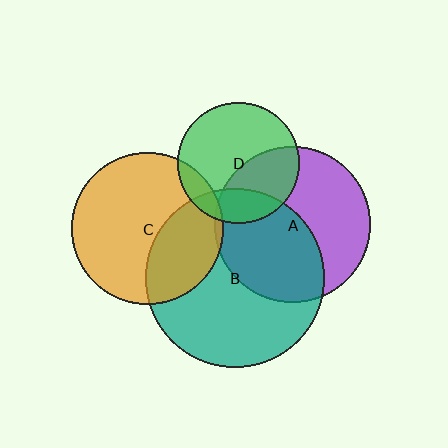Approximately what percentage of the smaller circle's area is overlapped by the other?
Approximately 50%.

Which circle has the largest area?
Circle B (teal).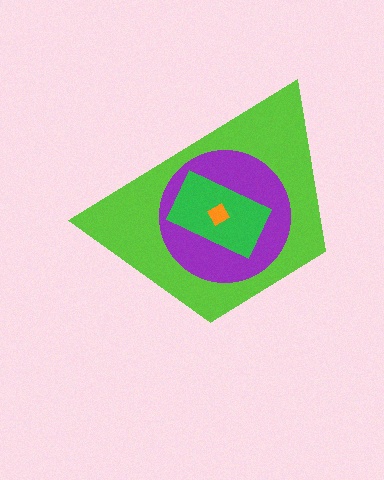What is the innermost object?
The orange diamond.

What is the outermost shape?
The lime trapezoid.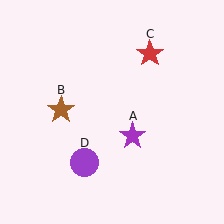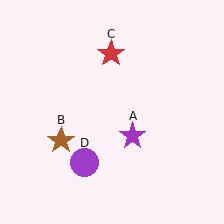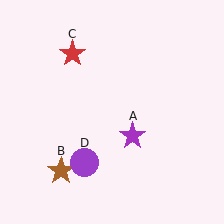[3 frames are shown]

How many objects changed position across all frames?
2 objects changed position: brown star (object B), red star (object C).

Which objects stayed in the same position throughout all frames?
Purple star (object A) and purple circle (object D) remained stationary.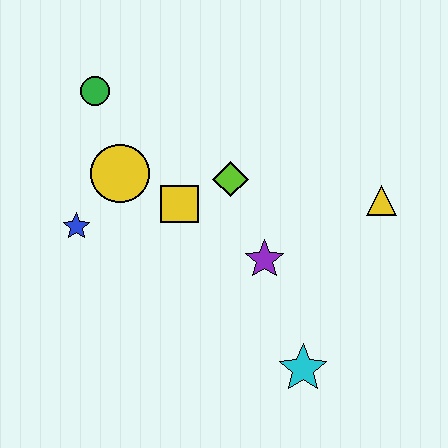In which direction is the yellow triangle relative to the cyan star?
The yellow triangle is above the cyan star.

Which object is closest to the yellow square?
The lime diamond is closest to the yellow square.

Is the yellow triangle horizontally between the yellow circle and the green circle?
No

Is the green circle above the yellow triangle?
Yes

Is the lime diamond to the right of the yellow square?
Yes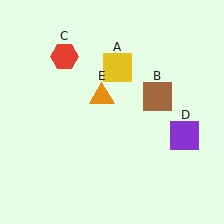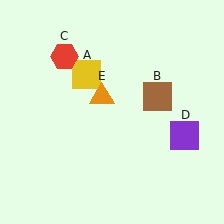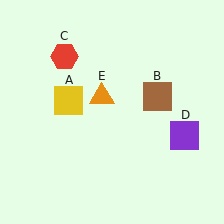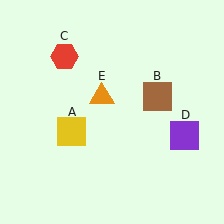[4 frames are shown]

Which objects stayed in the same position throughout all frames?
Brown square (object B) and red hexagon (object C) and purple square (object D) and orange triangle (object E) remained stationary.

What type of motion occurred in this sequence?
The yellow square (object A) rotated counterclockwise around the center of the scene.